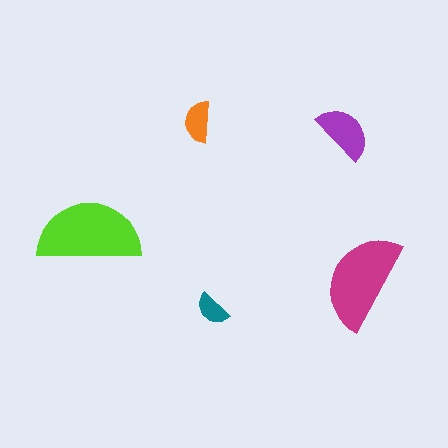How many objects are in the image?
There are 5 objects in the image.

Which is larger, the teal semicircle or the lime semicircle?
The lime one.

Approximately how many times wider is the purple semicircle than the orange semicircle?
About 1.5 times wider.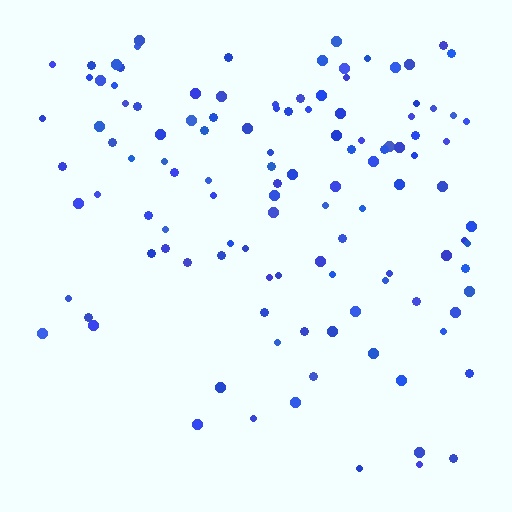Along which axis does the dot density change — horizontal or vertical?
Vertical.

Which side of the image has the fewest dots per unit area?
The bottom.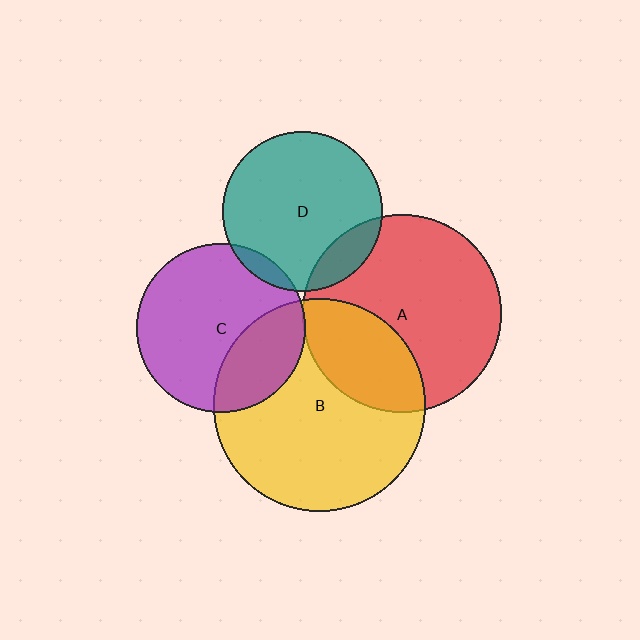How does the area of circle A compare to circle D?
Approximately 1.5 times.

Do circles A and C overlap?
Yes.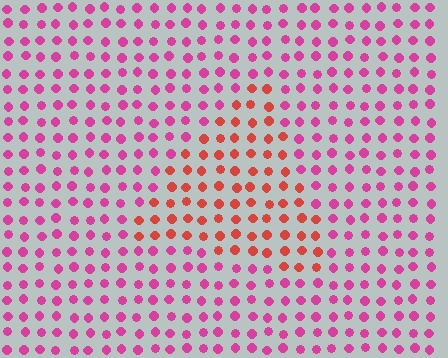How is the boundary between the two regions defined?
The boundary is defined purely by a slight shift in hue (about 40 degrees). Spacing, size, and orientation are identical on both sides.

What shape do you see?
I see a triangle.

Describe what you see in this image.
The image is filled with small magenta elements in a uniform arrangement. A triangle-shaped region is visible where the elements are tinted to a slightly different hue, forming a subtle color boundary.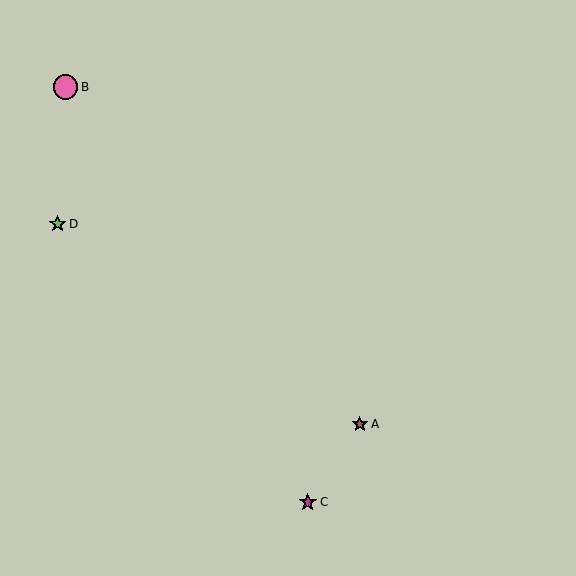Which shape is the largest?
The pink circle (labeled B) is the largest.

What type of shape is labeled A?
Shape A is a brown star.